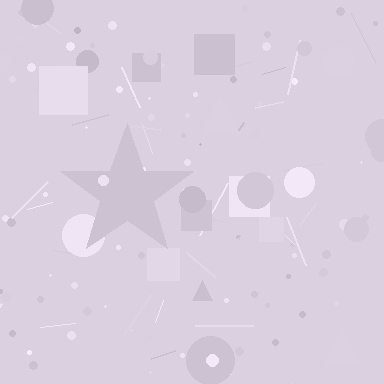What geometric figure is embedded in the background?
A star is embedded in the background.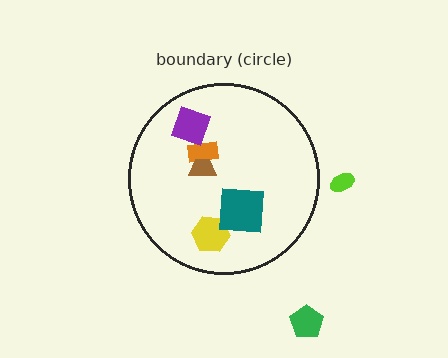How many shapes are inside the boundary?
5 inside, 2 outside.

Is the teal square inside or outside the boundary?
Inside.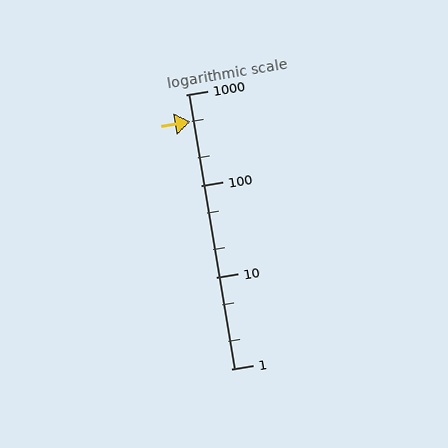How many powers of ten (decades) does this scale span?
The scale spans 3 decades, from 1 to 1000.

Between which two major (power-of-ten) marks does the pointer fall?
The pointer is between 100 and 1000.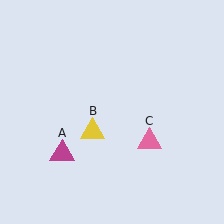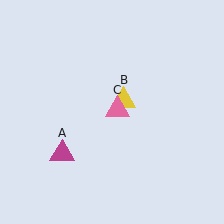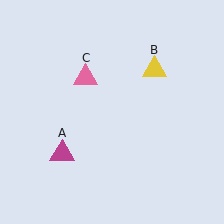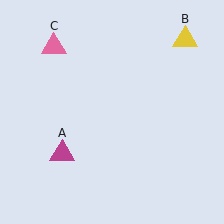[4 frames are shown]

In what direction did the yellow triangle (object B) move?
The yellow triangle (object B) moved up and to the right.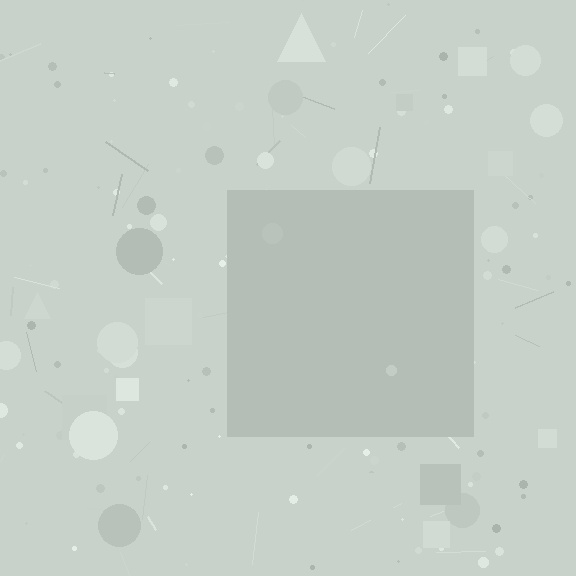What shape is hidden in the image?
A square is hidden in the image.